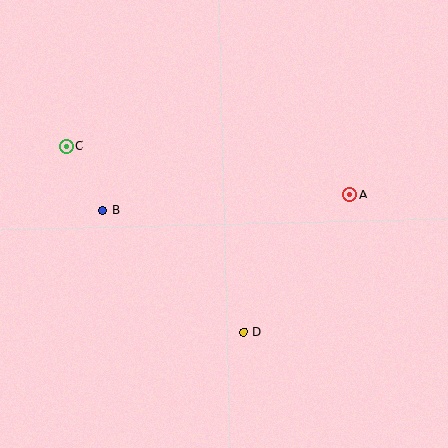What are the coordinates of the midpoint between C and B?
The midpoint between C and B is at (84, 178).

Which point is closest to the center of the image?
Point D at (243, 332) is closest to the center.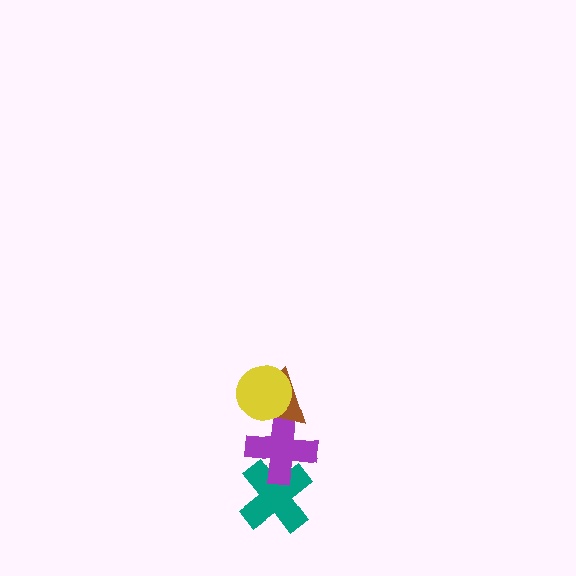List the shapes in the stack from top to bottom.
From top to bottom: the yellow circle, the brown triangle, the purple cross, the teal cross.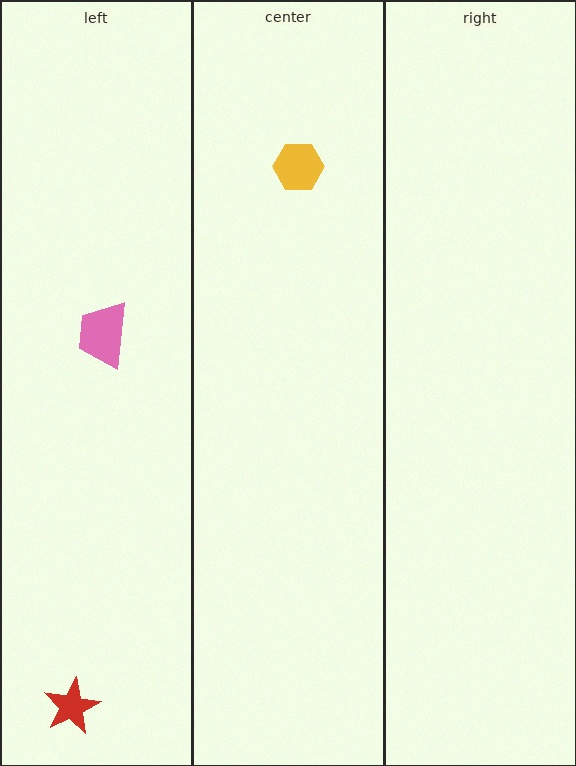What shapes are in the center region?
The yellow hexagon.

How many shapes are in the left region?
2.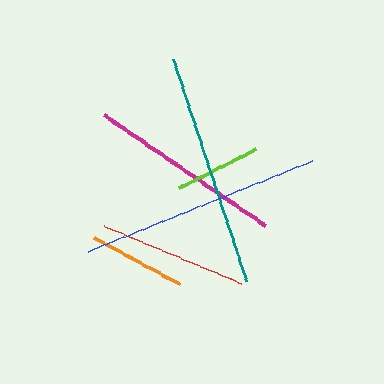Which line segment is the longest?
The blue line is the longest at approximately 241 pixels.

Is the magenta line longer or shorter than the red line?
The magenta line is longer than the red line.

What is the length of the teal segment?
The teal segment is approximately 234 pixels long.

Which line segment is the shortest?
The lime line is the shortest at approximately 86 pixels.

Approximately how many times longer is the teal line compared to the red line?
The teal line is approximately 1.6 times the length of the red line.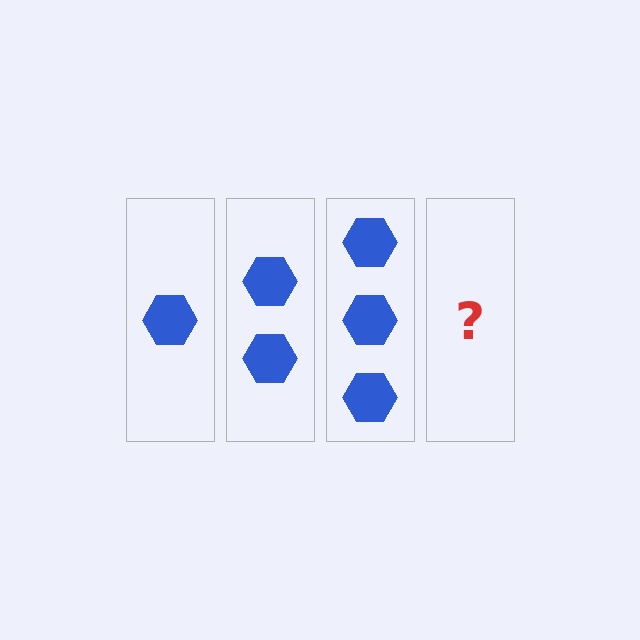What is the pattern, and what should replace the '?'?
The pattern is that each step adds one more hexagon. The '?' should be 4 hexagons.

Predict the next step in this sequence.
The next step is 4 hexagons.